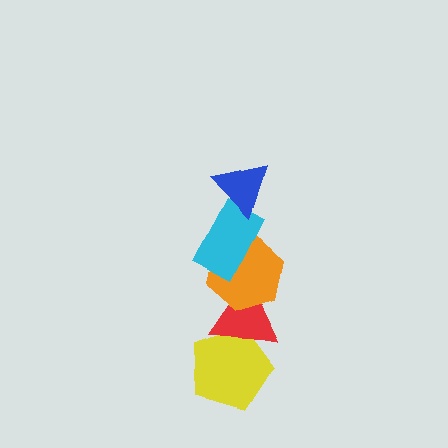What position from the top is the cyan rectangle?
The cyan rectangle is 2nd from the top.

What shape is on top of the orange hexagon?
The cyan rectangle is on top of the orange hexagon.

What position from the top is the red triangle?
The red triangle is 4th from the top.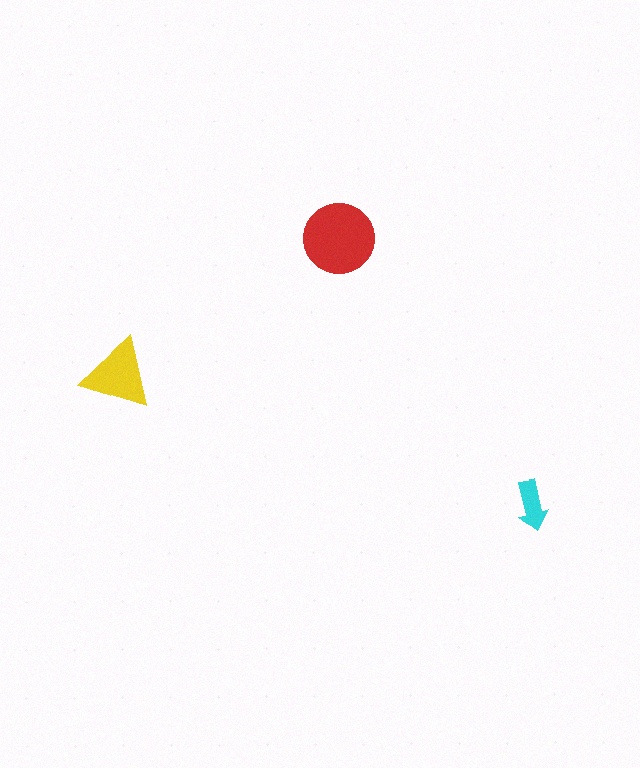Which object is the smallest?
The cyan arrow.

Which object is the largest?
The red circle.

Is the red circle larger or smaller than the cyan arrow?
Larger.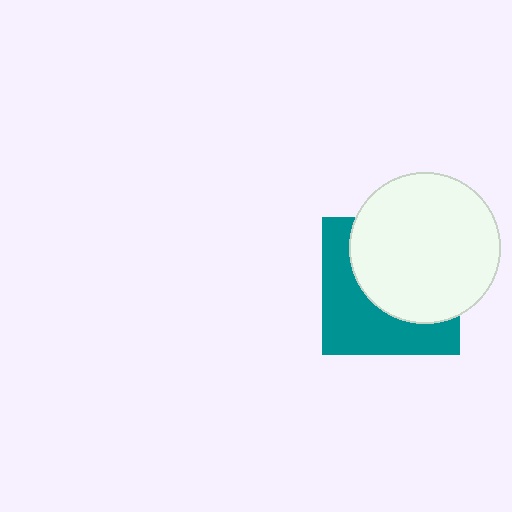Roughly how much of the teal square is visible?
About half of it is visible (roughly 46%).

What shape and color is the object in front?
The object in front is a white circle.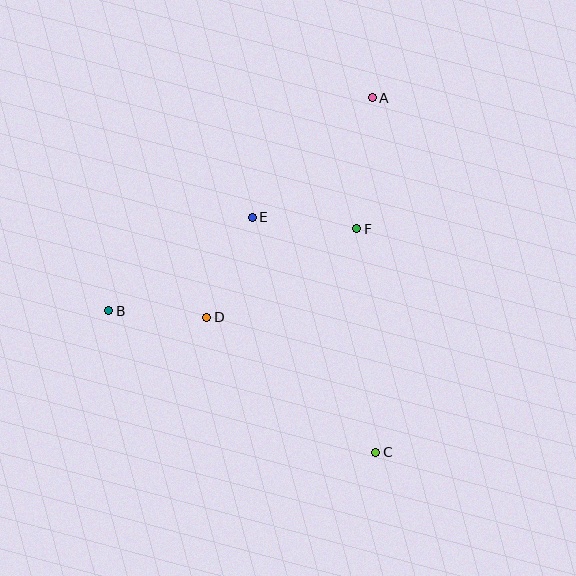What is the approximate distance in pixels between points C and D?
The distance between C and D is approximately 216 pixels.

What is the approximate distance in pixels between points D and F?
The distance between D and F is approximately 174 pixels.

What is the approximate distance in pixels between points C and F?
The distance between C and F is approximately 224 pixels.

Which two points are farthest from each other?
Points A and C are farthest from each other.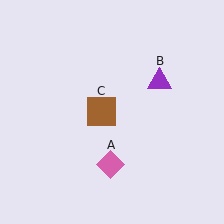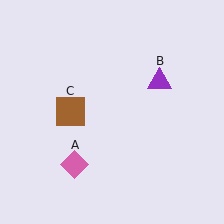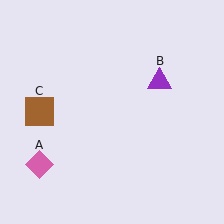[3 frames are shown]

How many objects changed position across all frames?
2 objects changed position: pink diamond (object A), brown square (object C).